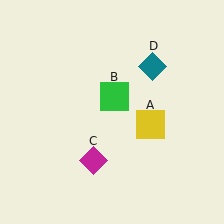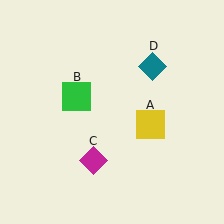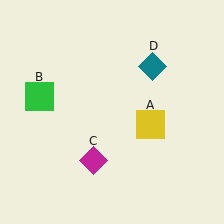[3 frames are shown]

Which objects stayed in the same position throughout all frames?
Yellow square (object A) and magenta diamond (object C) and teal diamond (object D) remained stationary.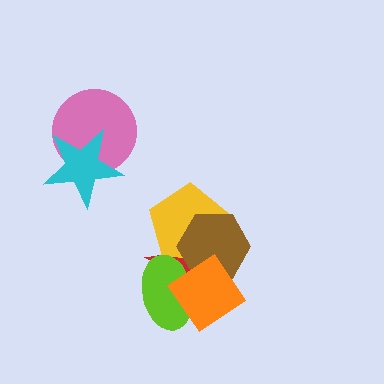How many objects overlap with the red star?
4 objects overlap with the red star.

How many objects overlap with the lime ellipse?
4 objects overlap with the lime ellipse.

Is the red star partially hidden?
Yes, it is partially covered by another shape.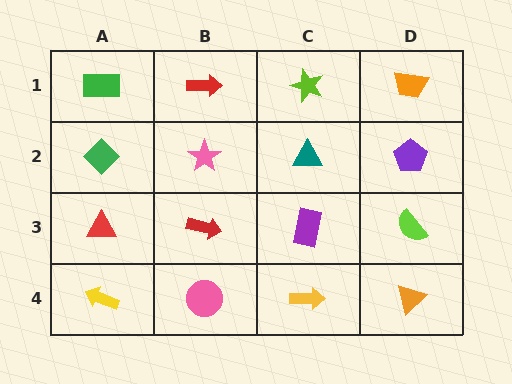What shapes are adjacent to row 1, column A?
A green diamond (row 2, column A), a red arrow (row 1, column B).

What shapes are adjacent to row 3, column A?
A green diamond (row 2, column A), a yellow arrow (row 4, column A), a red arrow (row 3, column B).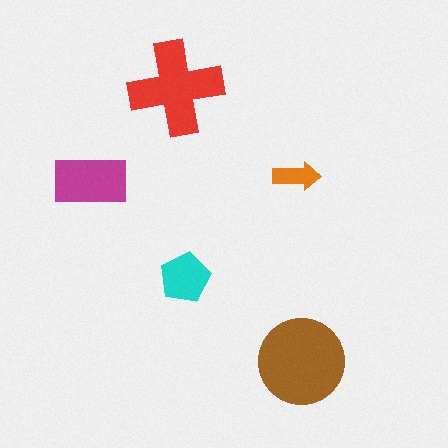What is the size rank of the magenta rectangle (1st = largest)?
3rd.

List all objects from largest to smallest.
The brown circle, the red cross, the magenta rectangle, the cyan pentagon, the orange arrow.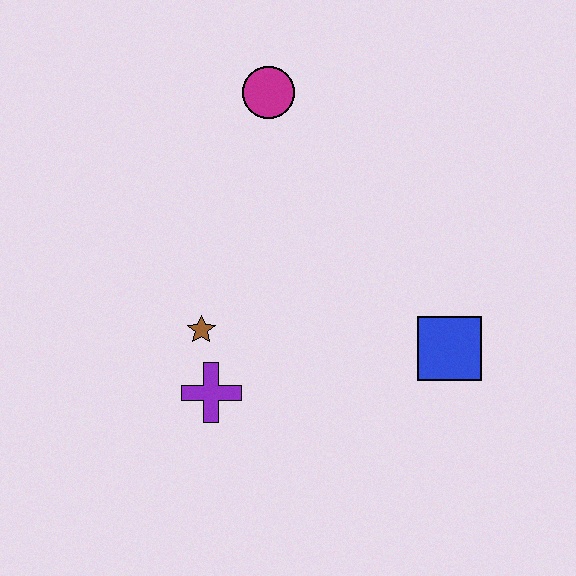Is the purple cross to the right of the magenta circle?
No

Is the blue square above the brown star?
No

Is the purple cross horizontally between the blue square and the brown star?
Yes